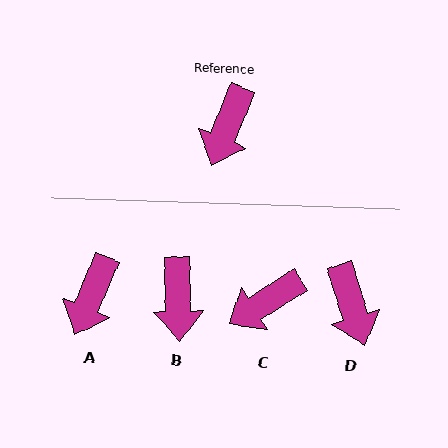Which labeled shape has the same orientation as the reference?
A.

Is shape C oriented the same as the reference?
No, it is off by about 36 degrees.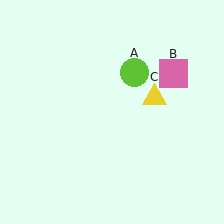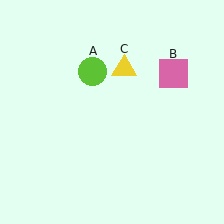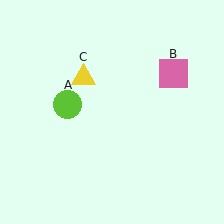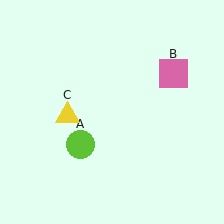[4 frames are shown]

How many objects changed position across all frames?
2 objects changed position: lime circle (object A), yellow triangle (object C).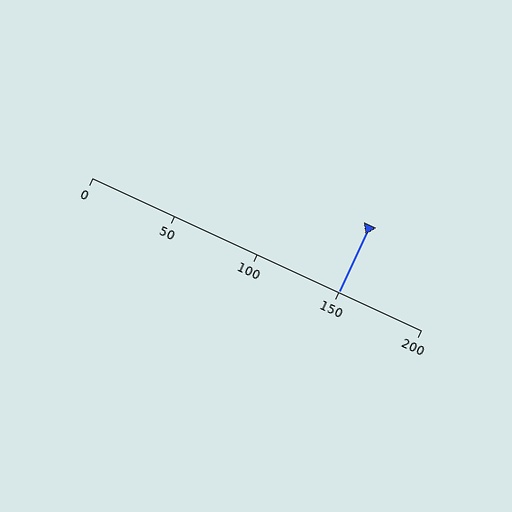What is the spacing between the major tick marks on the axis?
The major ticks are spaced 50 apart.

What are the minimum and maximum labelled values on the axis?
The axis runs from 0 to 200.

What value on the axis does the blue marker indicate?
The marker indicates approximately 150.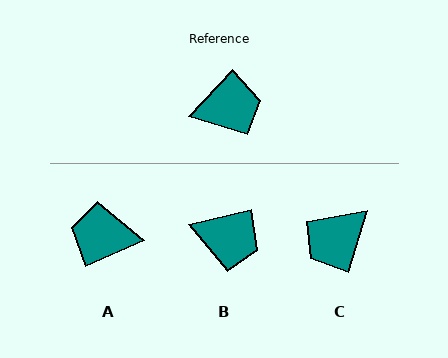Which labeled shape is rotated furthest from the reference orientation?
A, about 158 degrees away.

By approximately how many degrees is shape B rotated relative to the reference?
Approximately 34 degrees clockwise.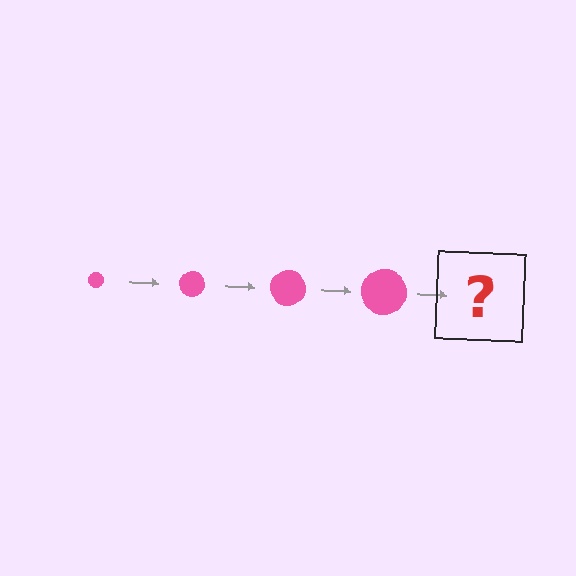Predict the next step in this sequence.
The next step is a pink circle, larger than the previous one.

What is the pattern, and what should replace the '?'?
The pattern is that the circle gets progressively larger each step. The '?' should be a pink circle, larger than the previous one.